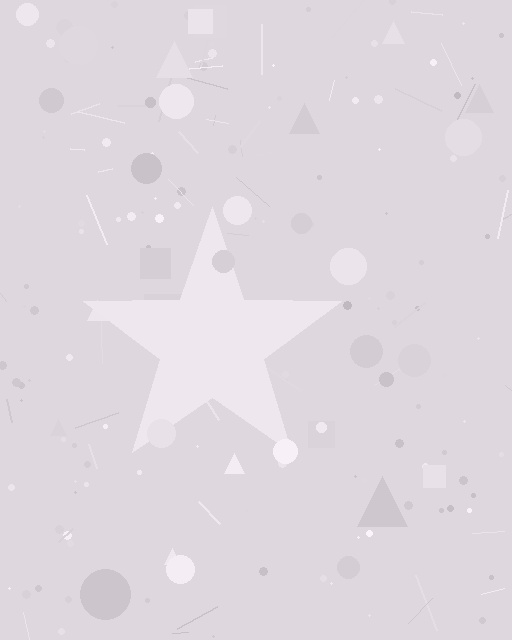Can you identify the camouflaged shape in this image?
The camouflaged shape is a star.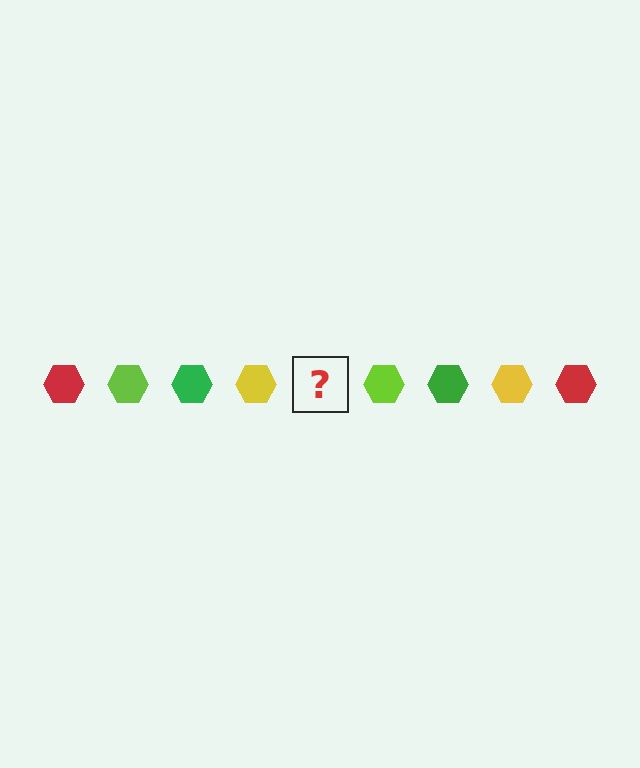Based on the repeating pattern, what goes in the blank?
The blank should be a red hexagon.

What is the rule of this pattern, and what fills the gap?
The rule is that the pattern cycles through red, lime, green, yellow hexagons. The gap should be filled with a red hexagon.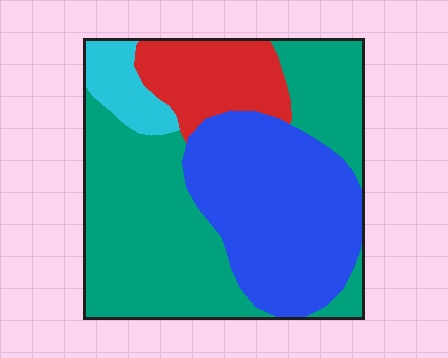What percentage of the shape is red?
Red covers 14% of the shape.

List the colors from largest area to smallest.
From largest to smallest: teal, blue, red, cyan.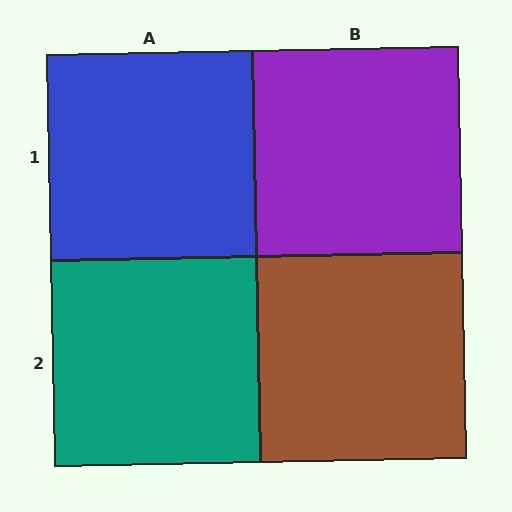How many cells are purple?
1 cell is purple.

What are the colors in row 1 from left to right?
Blue, purple.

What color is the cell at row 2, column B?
Brown.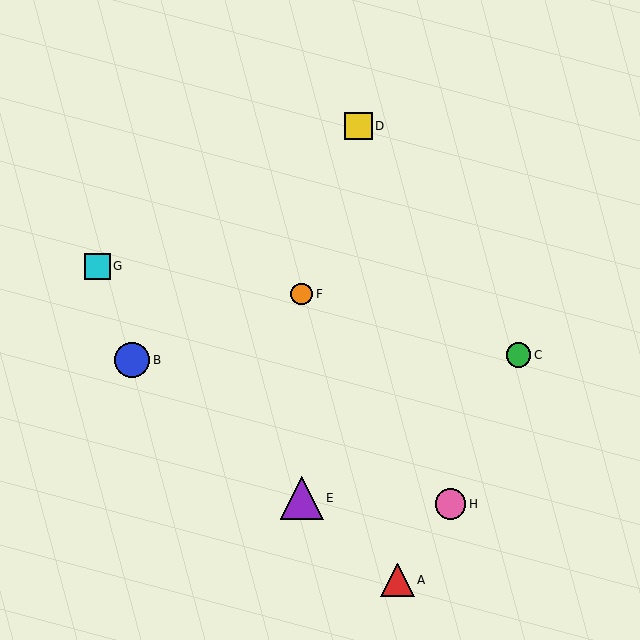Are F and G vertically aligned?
No, F is at x≈302 and G is at x≈97.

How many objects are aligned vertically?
2 objects (E, F) are aligned vertically.